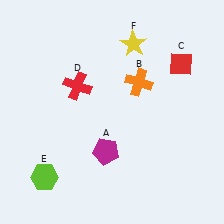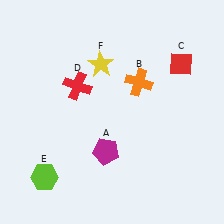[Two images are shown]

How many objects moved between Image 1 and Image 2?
1 object moved between the two images.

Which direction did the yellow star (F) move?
The yellow star (F) moved left.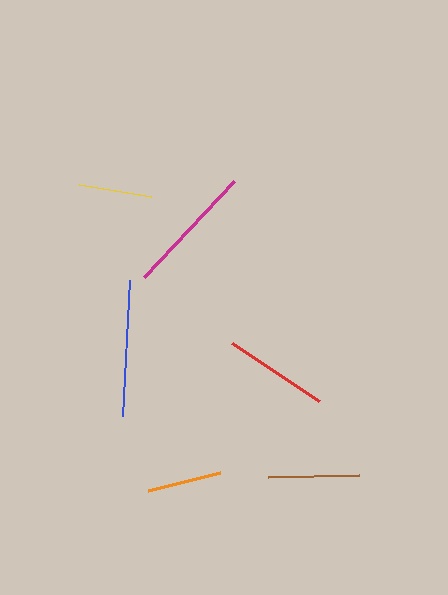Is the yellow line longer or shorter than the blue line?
The blue line is longer than the yellow line.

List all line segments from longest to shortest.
From longest to shortest: blue, magenta, red, brown, orange, yellow.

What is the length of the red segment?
The red segment is approximately 105 pixels long.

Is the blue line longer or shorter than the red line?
The blue line is longer than the red line.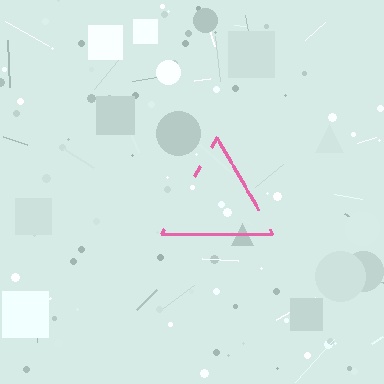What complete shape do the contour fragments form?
The contour fragments form a triangle.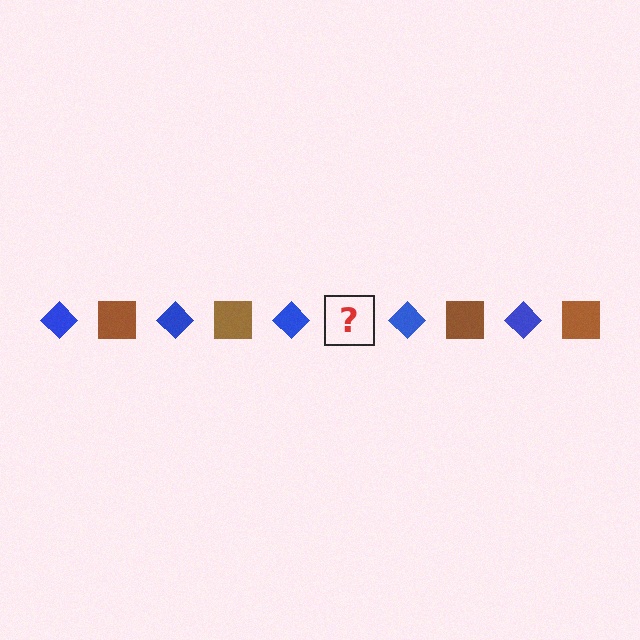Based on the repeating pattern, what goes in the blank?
The blank should be a brown square.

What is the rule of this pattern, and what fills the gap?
The rule is that the pattern alternates between blue diamond and brown square. The gap should be filled with a brown square.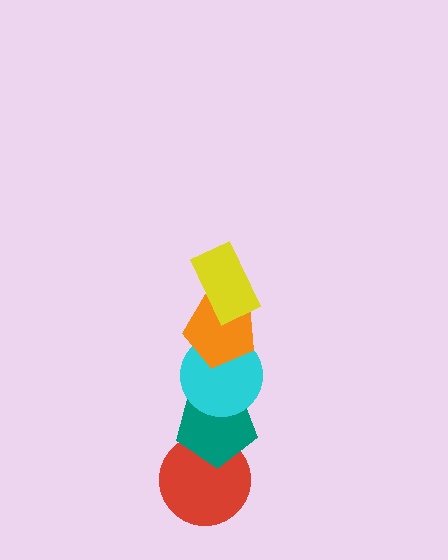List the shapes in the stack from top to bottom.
From top to bottom: the yellow rectangle, the orange pentagon, the cyan circle, the teal pentagon, the red circle.